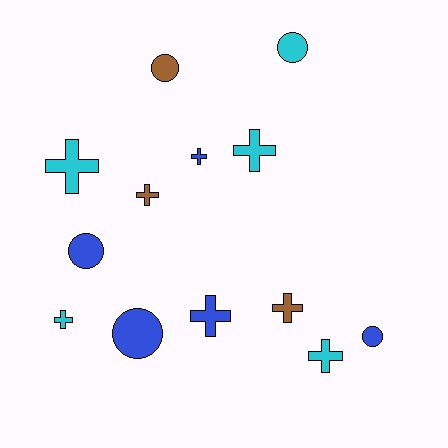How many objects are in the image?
There are 13 objects.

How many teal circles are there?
There are no teal circles.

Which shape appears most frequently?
Cross, with 8 objects.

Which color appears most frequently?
Blue, with 5 objects.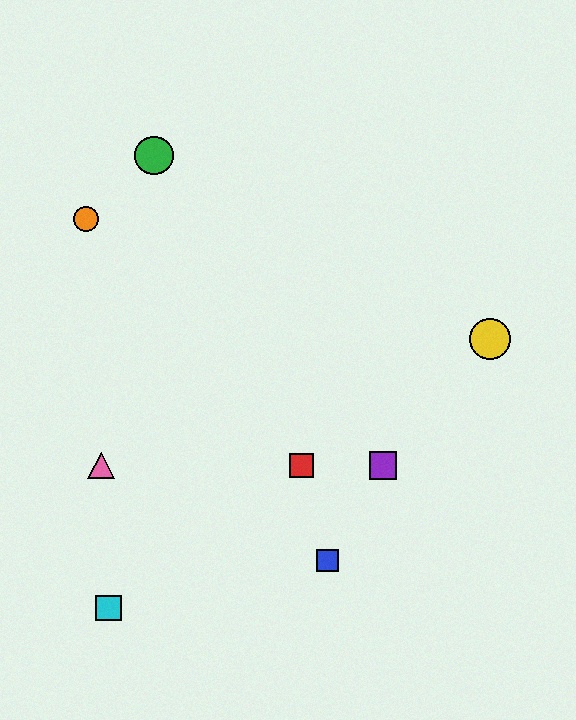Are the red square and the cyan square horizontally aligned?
No, the red square is at y≈465 and the cyan square is at y≈608.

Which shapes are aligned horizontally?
The red square, the purple square, the pink triangle are aligned horizontally.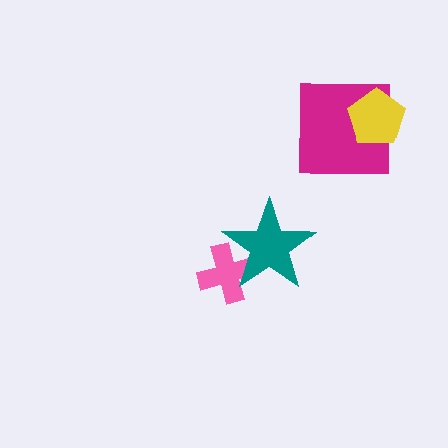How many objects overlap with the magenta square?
1 object overlaps with the magenta square.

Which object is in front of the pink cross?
The teal star is in front of the pink cross.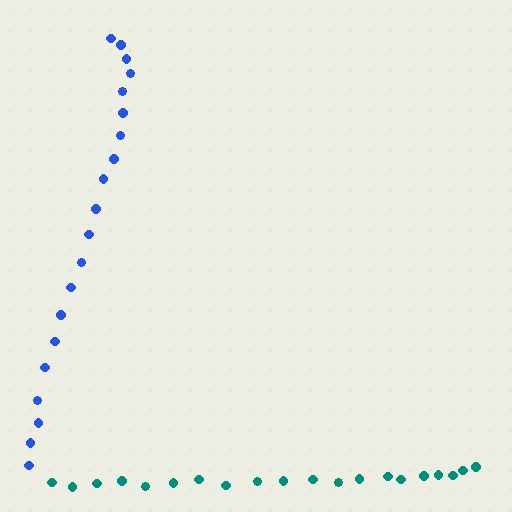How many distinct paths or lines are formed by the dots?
There are 2 distinct paths.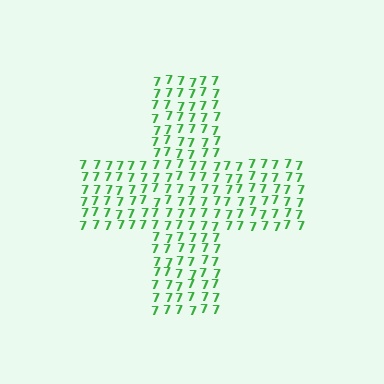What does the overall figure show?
The overall figure shows a cross.